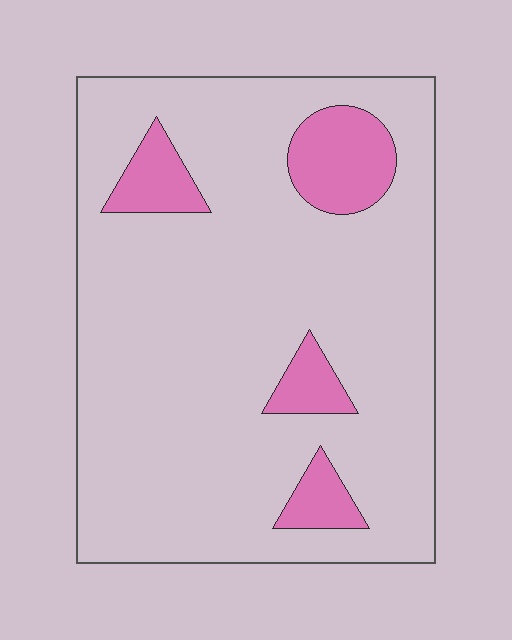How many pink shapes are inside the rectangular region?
4.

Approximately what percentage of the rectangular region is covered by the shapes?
Approximately 15%.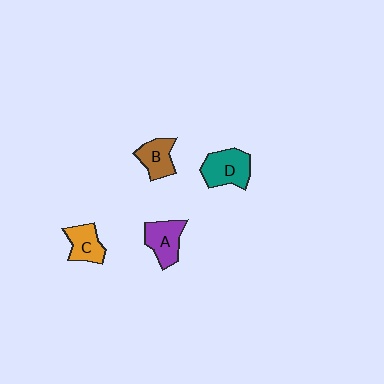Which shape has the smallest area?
Shape B (brown).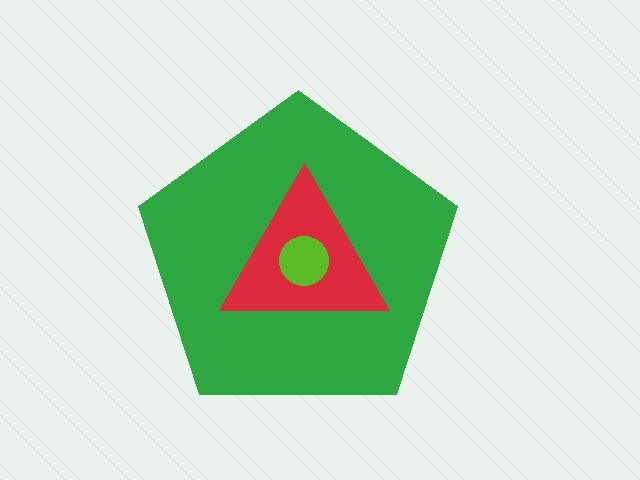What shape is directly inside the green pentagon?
The red triangle.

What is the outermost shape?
The green pentagon.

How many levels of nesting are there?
3.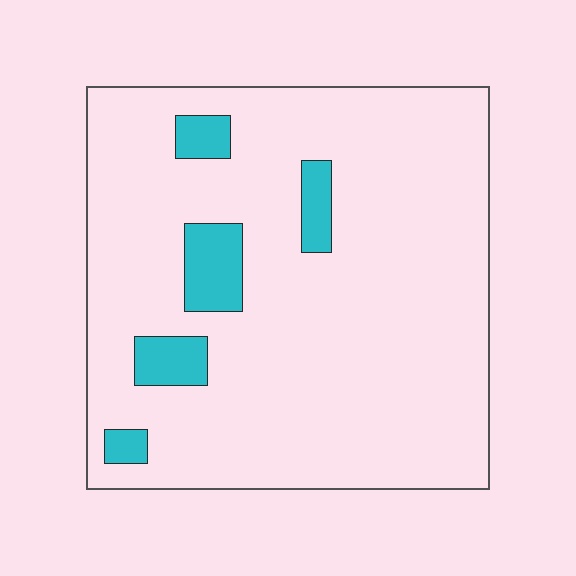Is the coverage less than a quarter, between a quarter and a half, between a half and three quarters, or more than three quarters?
Less than a quarter.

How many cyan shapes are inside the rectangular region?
5.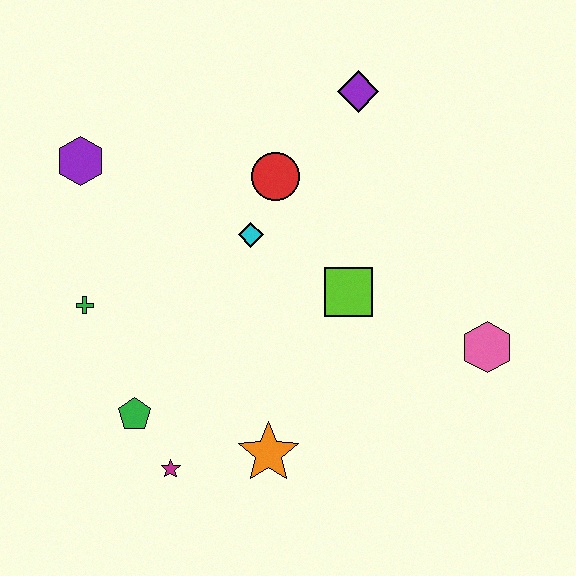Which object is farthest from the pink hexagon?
The purple hexagon is farthest from the pink hexagon.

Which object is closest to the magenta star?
The green pentagon is closest to the magenta star.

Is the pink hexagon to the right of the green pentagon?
Yes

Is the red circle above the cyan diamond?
Yes